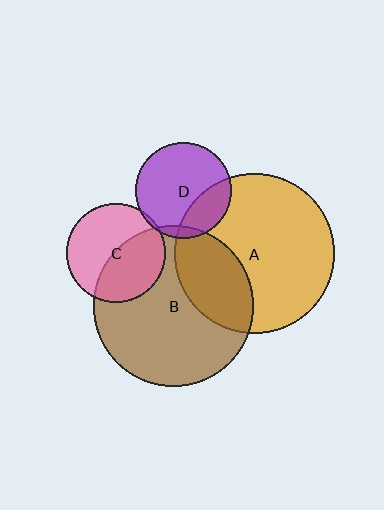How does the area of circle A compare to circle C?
Approximately 2.6 times.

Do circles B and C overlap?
Yes.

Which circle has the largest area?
Circle B (brown).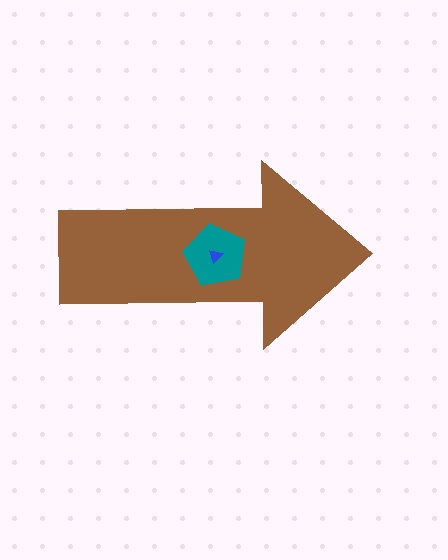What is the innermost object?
The blue triangle.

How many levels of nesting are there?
3.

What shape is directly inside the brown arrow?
The teal pentagon.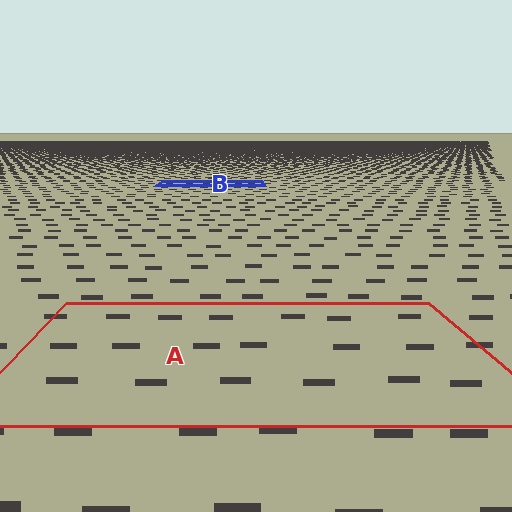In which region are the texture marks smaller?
The texture marks are smaller in region B, because it is farther away.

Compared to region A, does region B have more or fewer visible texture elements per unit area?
Region B has more texture elements per unit area — they are packed more densely because it is farther away.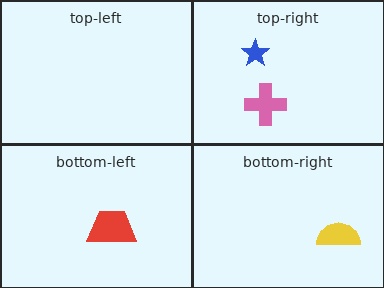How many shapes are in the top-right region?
2.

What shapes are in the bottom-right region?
The yellow semicircle.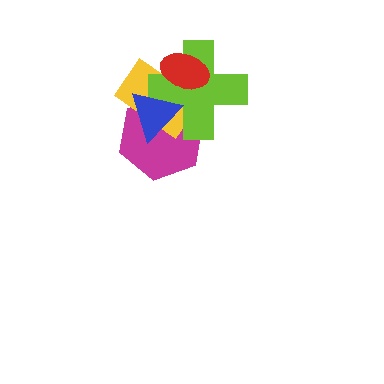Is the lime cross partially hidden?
Yes, it is partially covered by another shape.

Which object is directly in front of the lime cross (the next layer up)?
The blue triangle is directly in front of the lime cross.